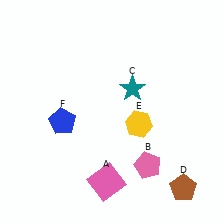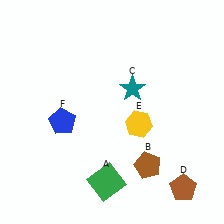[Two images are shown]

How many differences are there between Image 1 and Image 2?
There are 2 differences between the two images.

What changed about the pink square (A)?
In Image 1, A is pink. In Image 2, it changed to green.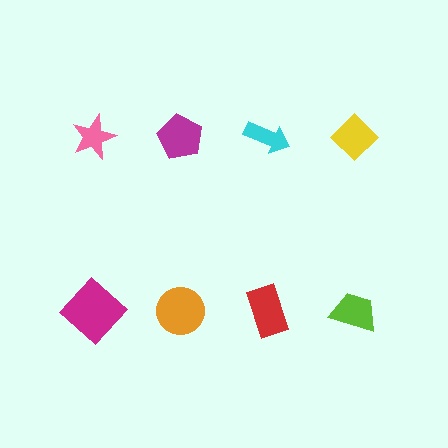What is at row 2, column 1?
A magenta diamond.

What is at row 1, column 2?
A magenta pentagon.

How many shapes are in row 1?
4 shapes.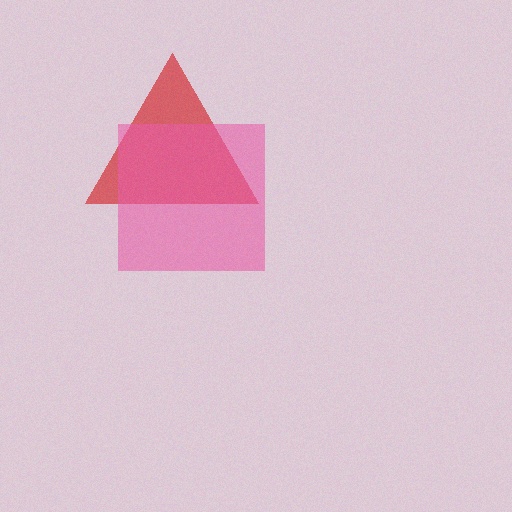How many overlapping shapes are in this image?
There are 2 overlapping shapes in the image.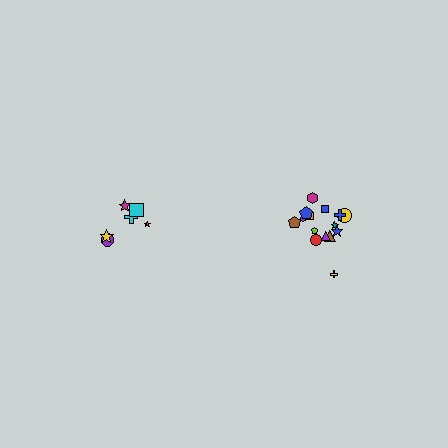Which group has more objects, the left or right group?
The right group.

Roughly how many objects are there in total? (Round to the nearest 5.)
Roughly 20 objects in total.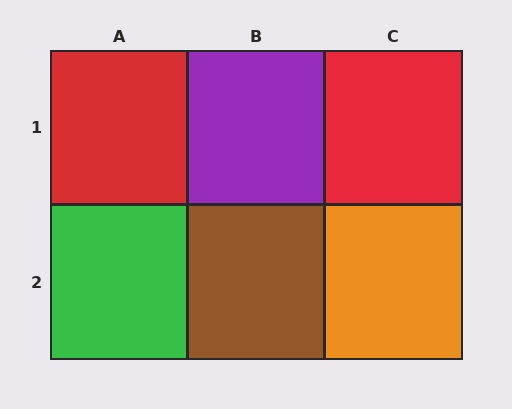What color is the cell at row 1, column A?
Red.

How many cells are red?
2 cells are red.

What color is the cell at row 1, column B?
Purple.